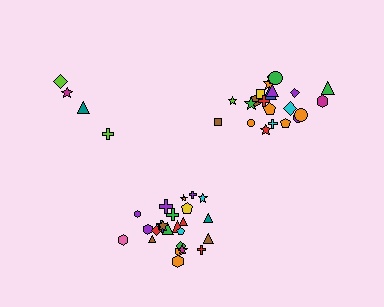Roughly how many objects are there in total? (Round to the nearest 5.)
Roughly 50 objects in total.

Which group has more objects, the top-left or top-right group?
The top-right group.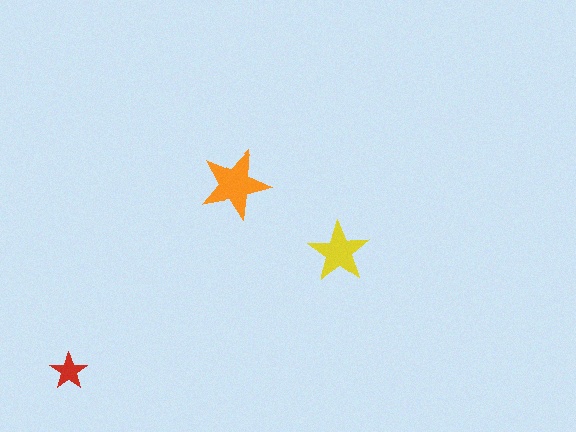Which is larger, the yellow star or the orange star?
The orange one.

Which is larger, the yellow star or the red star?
The yellow one.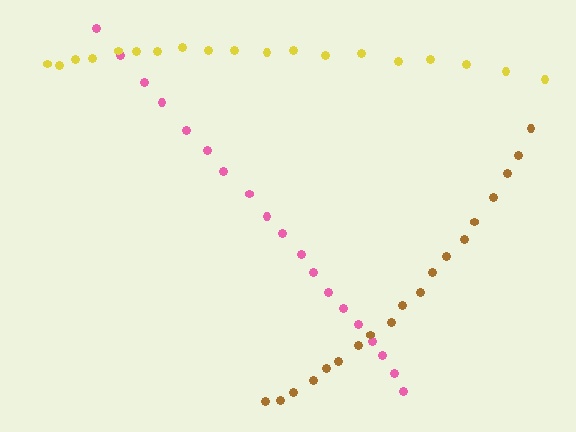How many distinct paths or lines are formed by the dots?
There are 3 distinct paths.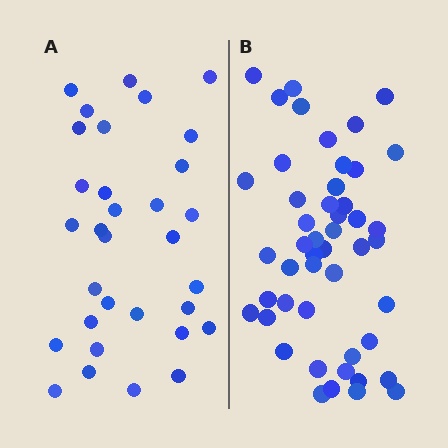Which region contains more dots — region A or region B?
Region B (the right region) has more dots.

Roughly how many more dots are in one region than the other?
Region B has approximately 15 more dots than region A.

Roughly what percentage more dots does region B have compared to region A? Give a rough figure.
About 50% more.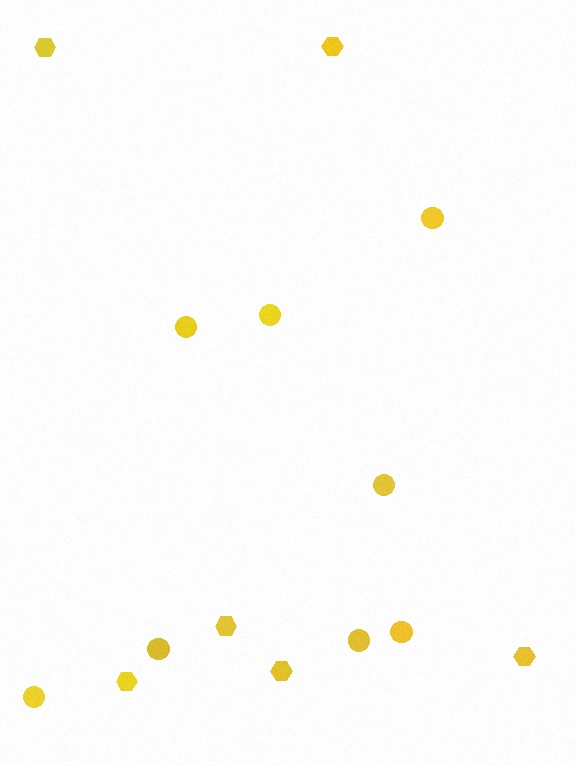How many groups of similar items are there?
There are 2 groups: one group of hexagons (6) and one group of circles (8).